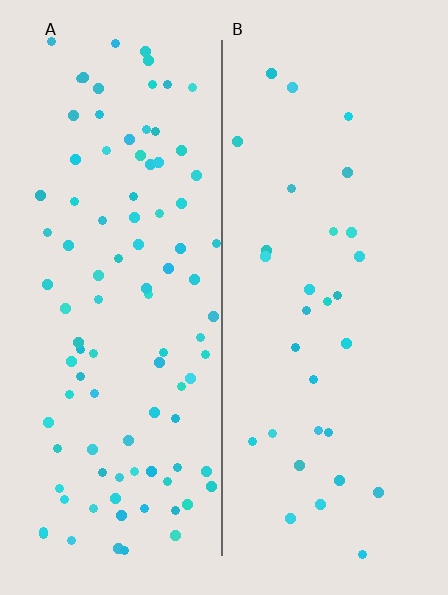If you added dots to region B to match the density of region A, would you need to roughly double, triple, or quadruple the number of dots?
Approximately triple.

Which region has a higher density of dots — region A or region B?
A (the left).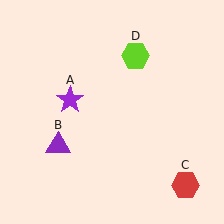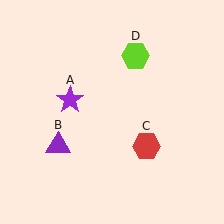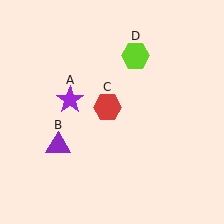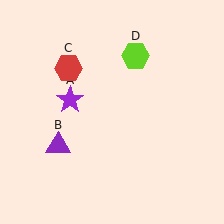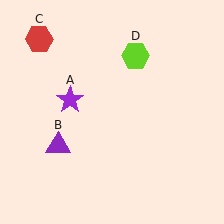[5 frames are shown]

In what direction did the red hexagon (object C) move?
The red hexagon (object C) moved up and to the left.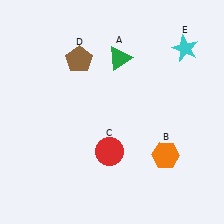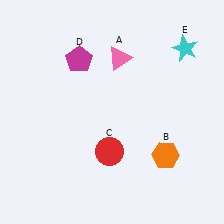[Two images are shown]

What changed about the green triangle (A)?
In Image 1, A is green. In Image 2, it changed to pink.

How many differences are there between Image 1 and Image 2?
There are 2 differences between the two images.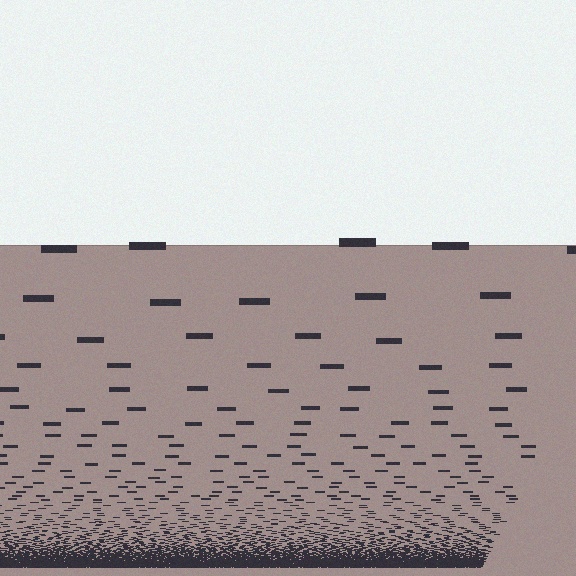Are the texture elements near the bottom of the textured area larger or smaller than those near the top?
Smaller. The gradient is inverted — elements near the bottom are smaller and denser.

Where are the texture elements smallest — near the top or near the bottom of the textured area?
Near the bottom.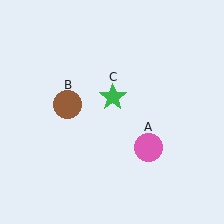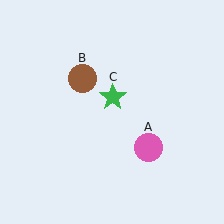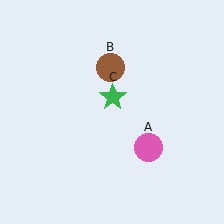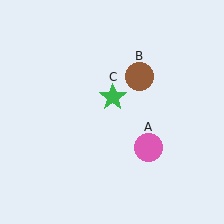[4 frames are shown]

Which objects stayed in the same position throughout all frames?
Pink circle (object A) and green star (object C) remained stationary.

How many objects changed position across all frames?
1 object changed position: brown circle (object B).